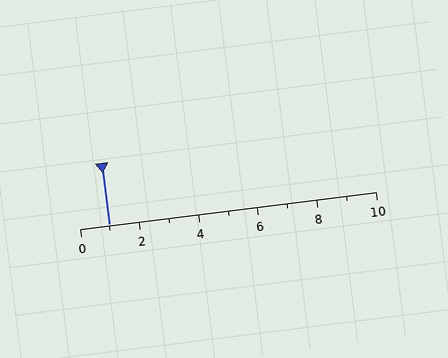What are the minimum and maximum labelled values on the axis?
The axis runs from 0 to 10.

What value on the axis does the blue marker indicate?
The marker indicates approximately 1.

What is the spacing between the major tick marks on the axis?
The major ticks are spaced 2 apart.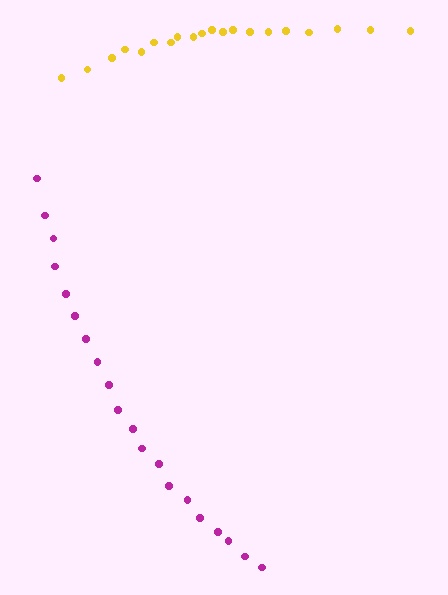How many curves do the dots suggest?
There are 2 distinct paths.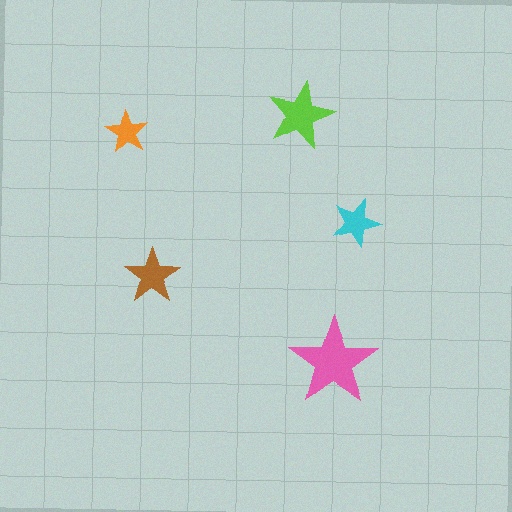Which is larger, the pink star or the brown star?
The pink one.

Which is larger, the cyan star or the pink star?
The pink one.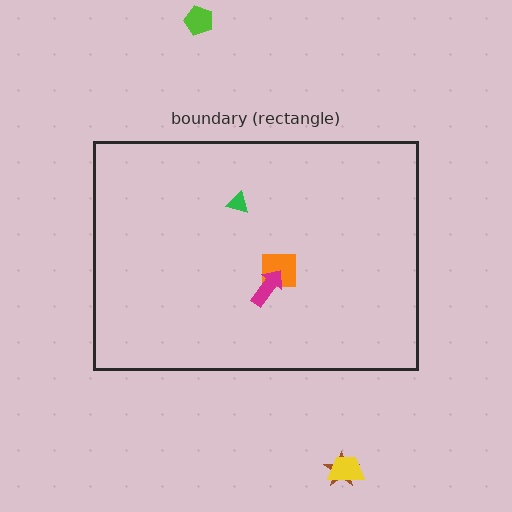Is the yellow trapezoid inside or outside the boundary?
Outside.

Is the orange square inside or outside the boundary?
Inside.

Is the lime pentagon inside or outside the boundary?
Outside.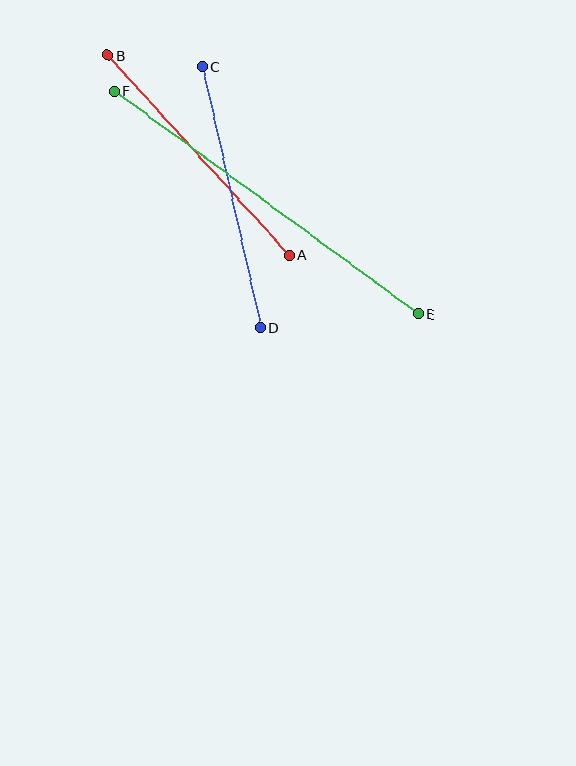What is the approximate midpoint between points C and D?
The midpoint is at approximately (231, 197) pixels.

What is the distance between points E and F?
The distance is approximately 377 pixels.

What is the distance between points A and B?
The distance is approximately 270 pixels.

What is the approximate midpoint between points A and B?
The midpoint is at approximately (199, 155) pixels.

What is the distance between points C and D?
The distance is approximately 267 pixels.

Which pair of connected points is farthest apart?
Points E and F are farthest apart.